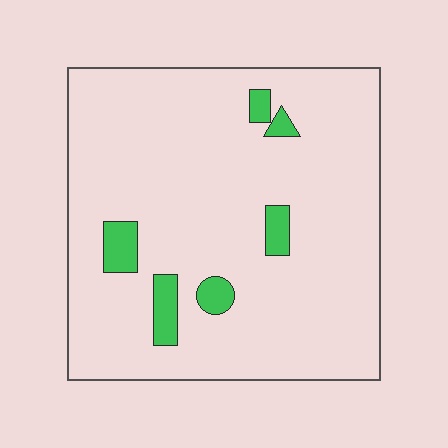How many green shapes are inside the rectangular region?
6.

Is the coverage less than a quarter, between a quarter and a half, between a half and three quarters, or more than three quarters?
Less than a quarter.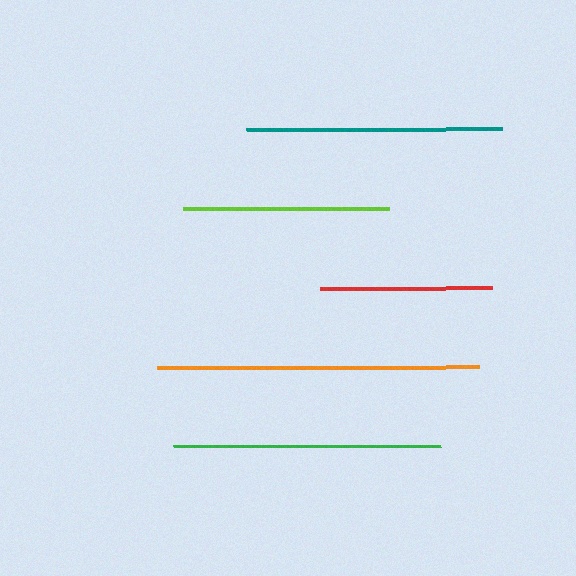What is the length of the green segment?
The green segment is approximately 267 pixels long.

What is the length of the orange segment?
The orange segment is approximately 322 pixels long.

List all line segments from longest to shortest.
From longest to shortest: orange, green, teal, lime, red.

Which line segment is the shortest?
The red line is the shortest at approximately 172 pixels.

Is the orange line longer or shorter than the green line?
The orange line is longer than the green line.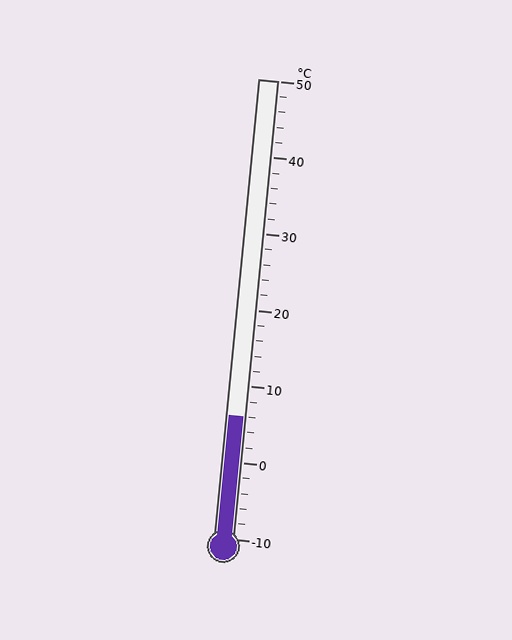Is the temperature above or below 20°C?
The temperature is below 20°C.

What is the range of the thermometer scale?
The thermometer scale ranges from -10°C to 50°C.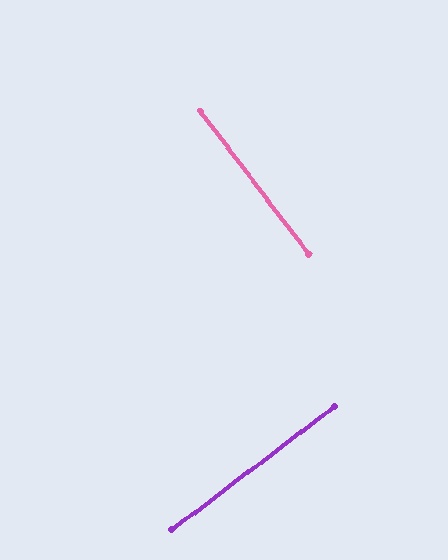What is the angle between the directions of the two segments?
Approximately 90 degrees.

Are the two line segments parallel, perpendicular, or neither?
Perpendicular — they meet at approximately 90°.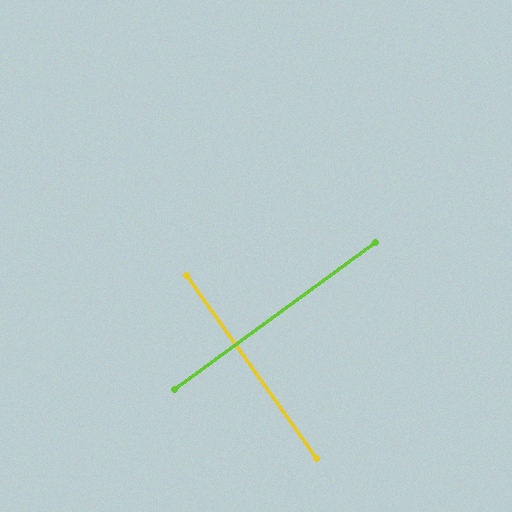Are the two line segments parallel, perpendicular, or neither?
Perpendicular — they meet at approximately 89°.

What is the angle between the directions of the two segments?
Approximately 89 degrees.